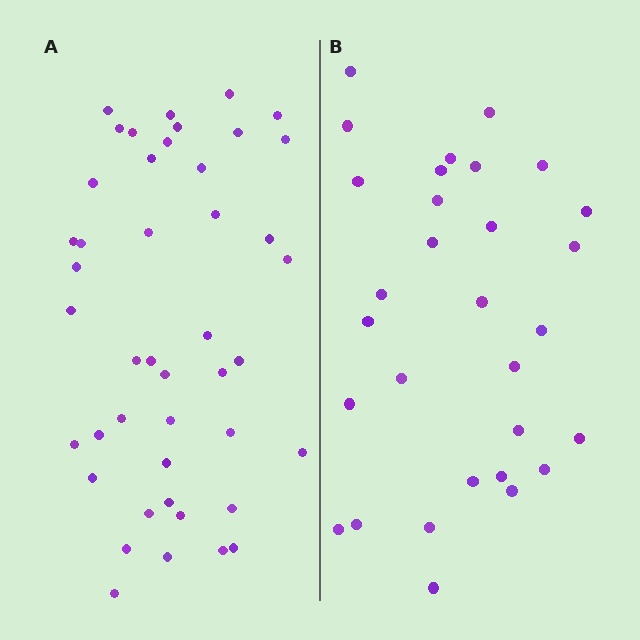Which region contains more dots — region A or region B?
Region A (the left region) has more dots.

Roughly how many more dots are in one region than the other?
Region A has approximately 15 more dots than region B.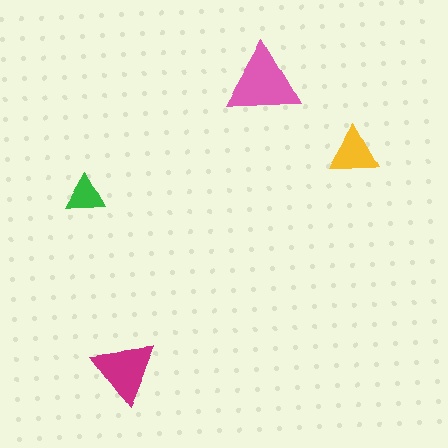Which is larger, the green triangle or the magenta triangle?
The magenta one.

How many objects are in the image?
There are 4 objects in the image.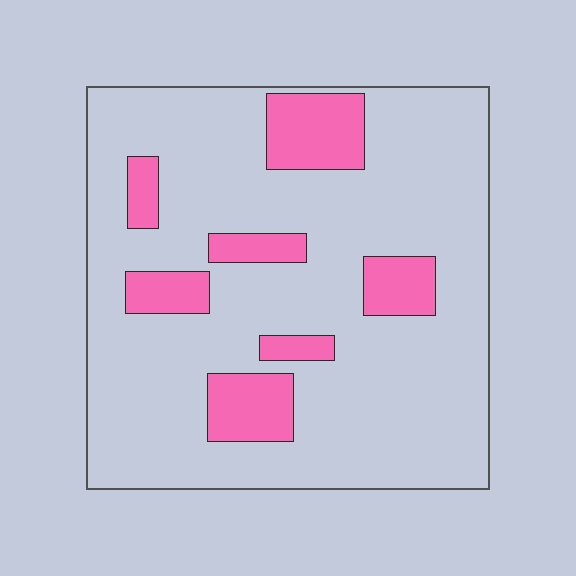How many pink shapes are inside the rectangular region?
7.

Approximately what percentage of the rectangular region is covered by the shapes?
Approximately 20%.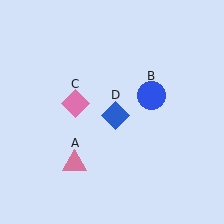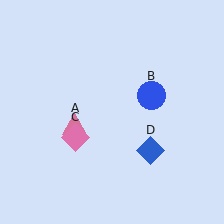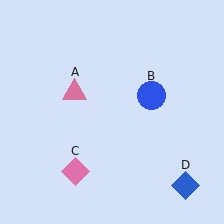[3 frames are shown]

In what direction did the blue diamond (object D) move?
The blue diamond (object D) moved down and to the right.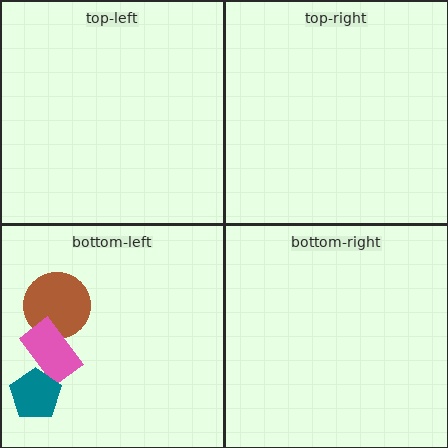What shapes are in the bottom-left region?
The brown circle, the pink rectangle, the teal pentagon.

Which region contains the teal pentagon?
The bottom-left region.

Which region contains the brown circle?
The bottom-left region.